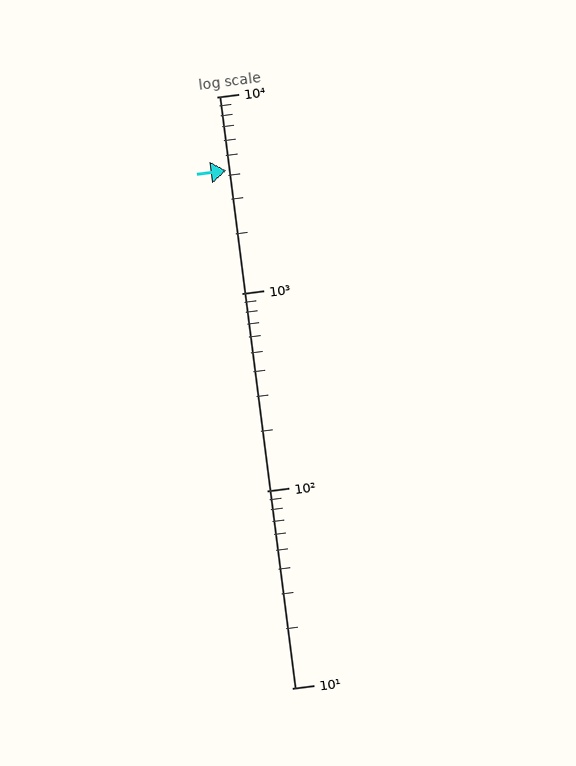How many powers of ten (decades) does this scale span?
The scale spans 3 decades, from 10 to 10000.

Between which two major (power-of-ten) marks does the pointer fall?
The pointer is between 1000 and 10000.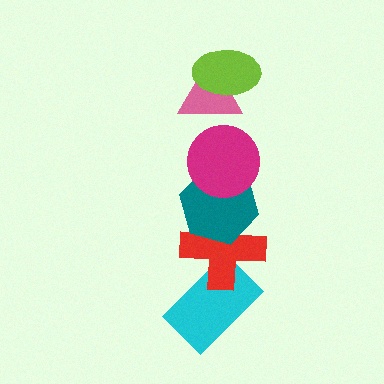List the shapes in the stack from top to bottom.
From top to bottom: the lime ellipse, the pink triangle, the magenta circle, the teal hexagon, the red cross, the cyan rectangle.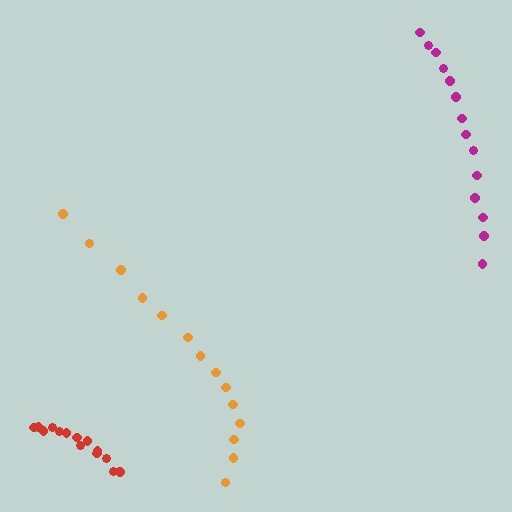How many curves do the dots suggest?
There are 3 distinct paths.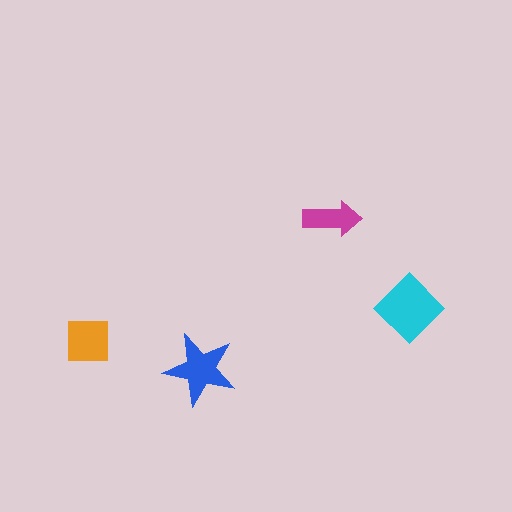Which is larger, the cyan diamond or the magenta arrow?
The cyan diamond.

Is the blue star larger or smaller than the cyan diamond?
Smaller.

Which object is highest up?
The magenta arrow is topmost.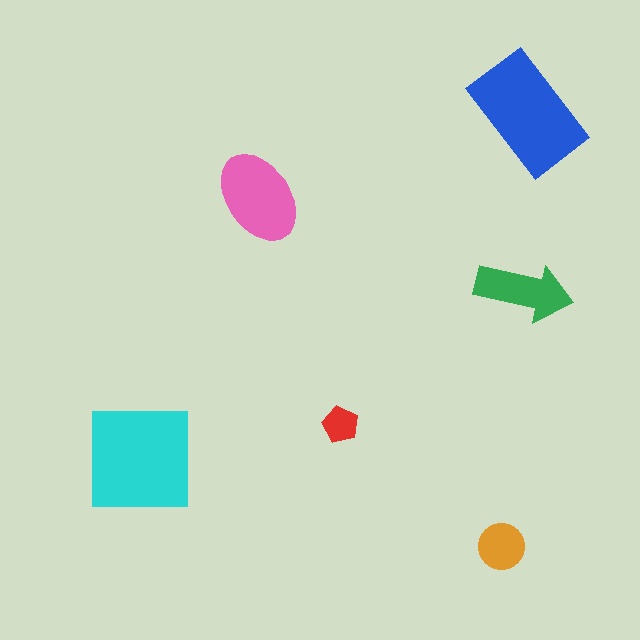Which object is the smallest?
The red pentagon.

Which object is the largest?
The cyan square.